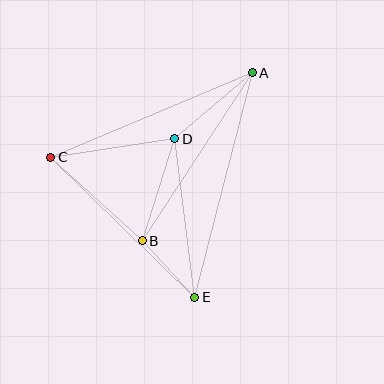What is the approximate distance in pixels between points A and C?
The distance between A and C is approximately 219 pixels.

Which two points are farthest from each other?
Points A and E are farthest from each other.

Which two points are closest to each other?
Points B and E are closest to each other.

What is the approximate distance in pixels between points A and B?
The distance between A and B is approximately 201 pixels.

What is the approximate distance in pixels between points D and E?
The distance between D and E is approximately 160 pixels.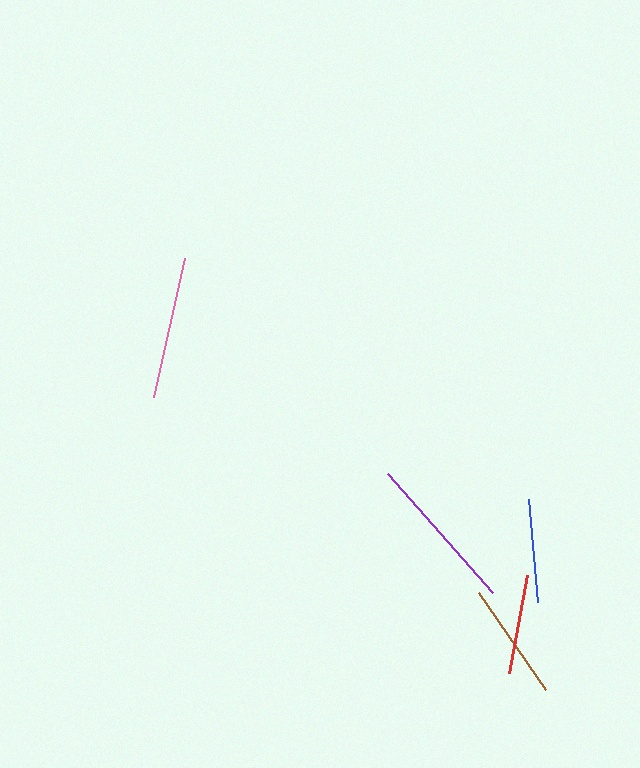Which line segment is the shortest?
The red line is the shortest at approximately 100 pixels.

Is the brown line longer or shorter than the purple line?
The purple line is longer than the brown line.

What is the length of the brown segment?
The brown segment is approximately 118 pixels long.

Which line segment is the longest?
The purple line is the longest at approximately 159 pixels.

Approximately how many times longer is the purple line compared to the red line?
The purple line is approximately 1.6 times the length of the red line.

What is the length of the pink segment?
The pink segment is approximately 142 pixels long.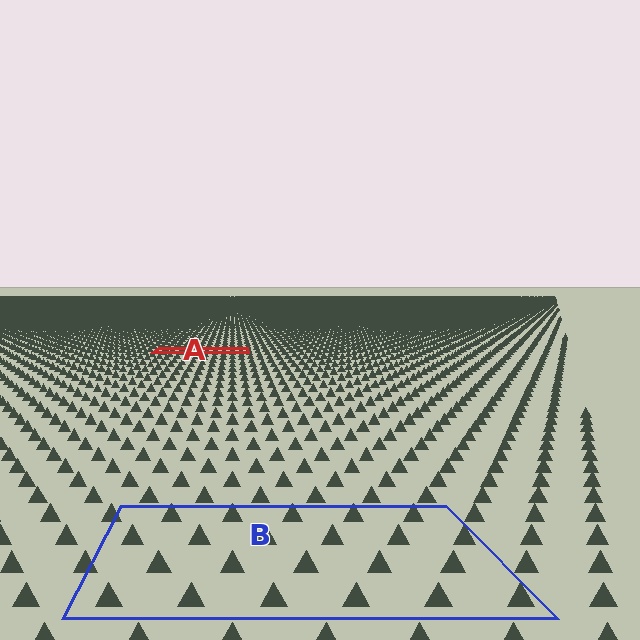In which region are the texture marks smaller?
The texture marks are smaller in region A, because it is farther away.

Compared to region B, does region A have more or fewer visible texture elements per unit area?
Region A has more texture elements per unit area — they are packed more densely because it is farther away.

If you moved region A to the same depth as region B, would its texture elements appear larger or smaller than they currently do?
They would appear larger. At a closer depth, the same texture elements are projected at a bigger on-screen size.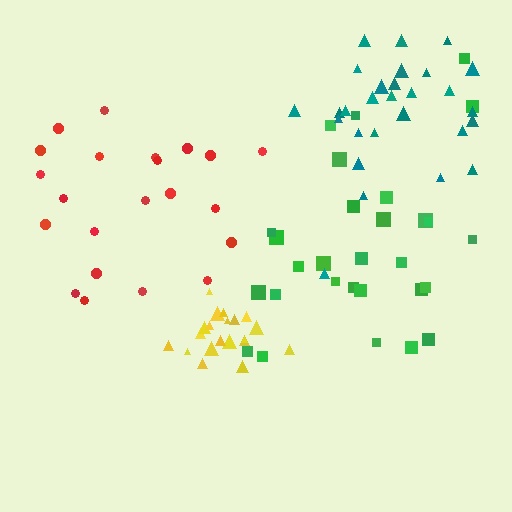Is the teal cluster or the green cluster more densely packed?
Teal.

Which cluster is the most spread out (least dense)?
Red.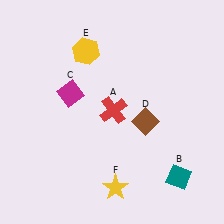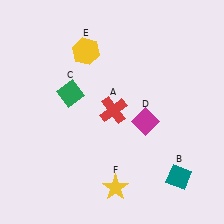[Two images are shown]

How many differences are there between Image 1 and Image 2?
There are 2 differences between the two images.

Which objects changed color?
C changed from magenta to green. D changed from brown to magenta.